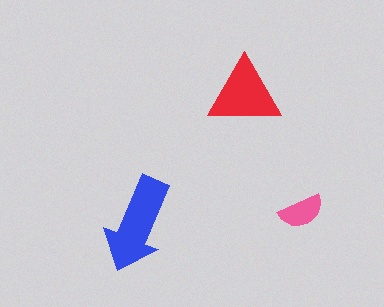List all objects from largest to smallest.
The blue arrow, the red triangle, the pink semicircle.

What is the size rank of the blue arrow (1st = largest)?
1st.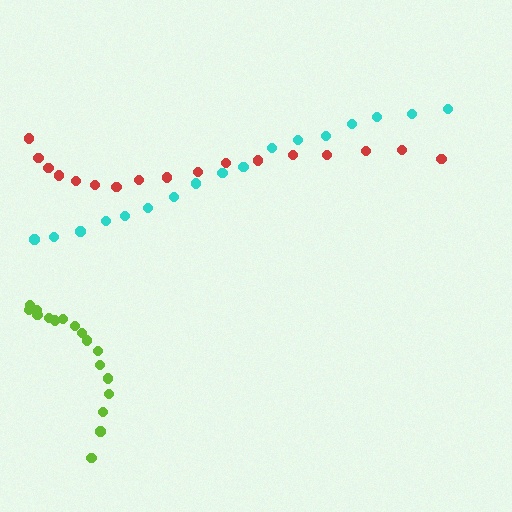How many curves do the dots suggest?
There are 3 distinct paths.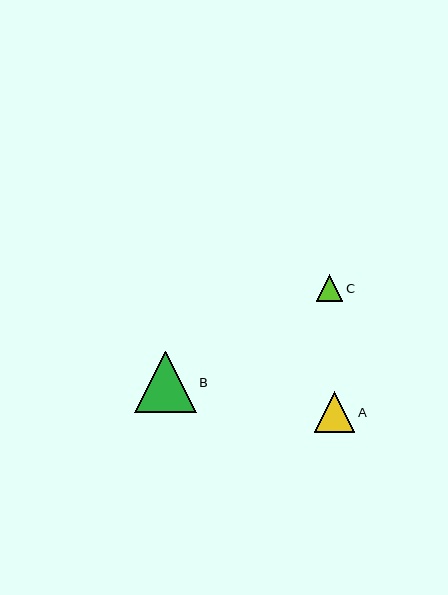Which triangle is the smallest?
Triangle C is the smallest with a size of approximately 27 pixels.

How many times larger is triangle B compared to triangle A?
Triangle B is approximately 1.5 times the size of triangle A.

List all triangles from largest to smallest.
From largest to smallest: B, A, C.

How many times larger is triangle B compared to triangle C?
Triangle B is approximately 2.3 times the size of triangle C.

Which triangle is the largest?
Triangle B is the largest with a size of approximately 62 pixels.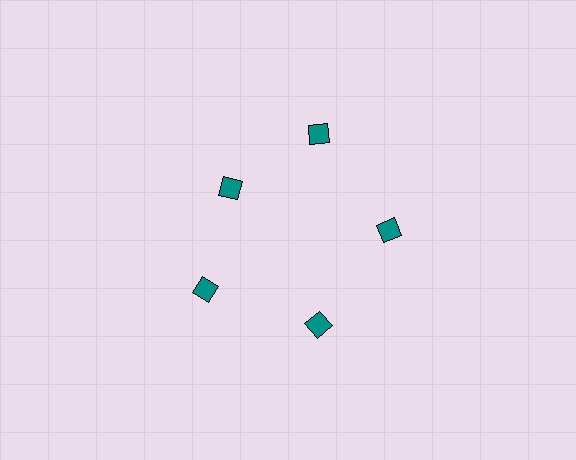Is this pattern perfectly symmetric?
No. The 5 teal diamonds are arranged in a ring, but one element near the 10 o'clock position is pulled inward toward the center, breaking the 5-fold rotational symmetry.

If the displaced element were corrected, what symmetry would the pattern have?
It would have 5-fold rotational symmetry — the pattern would map onto itself every 72 degrees.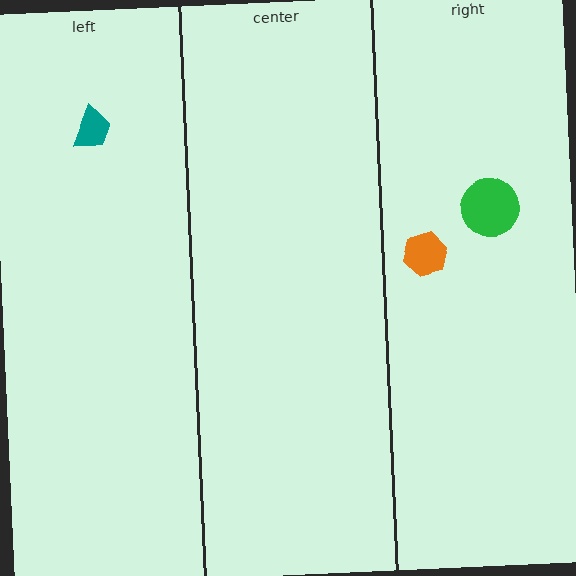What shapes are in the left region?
The teal trapezoid.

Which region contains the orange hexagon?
The right region.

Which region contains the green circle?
The right region.